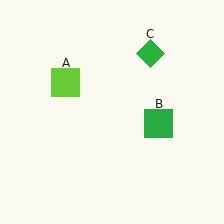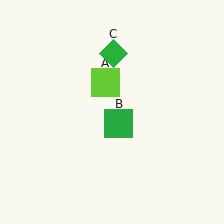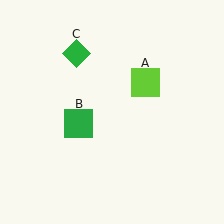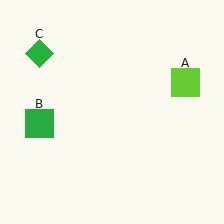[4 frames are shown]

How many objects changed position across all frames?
3 objects changed position: lime square (object A), green square (object B), green diamond (object C).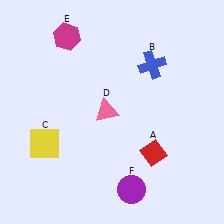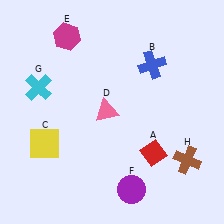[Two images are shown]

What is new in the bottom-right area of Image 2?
A brown cross (H) was added in the bottom-right area of Image 2.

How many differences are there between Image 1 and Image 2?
There are 2 differences between the two images.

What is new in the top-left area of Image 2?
A cyan cross (G) was added in the top-left area of Image 2.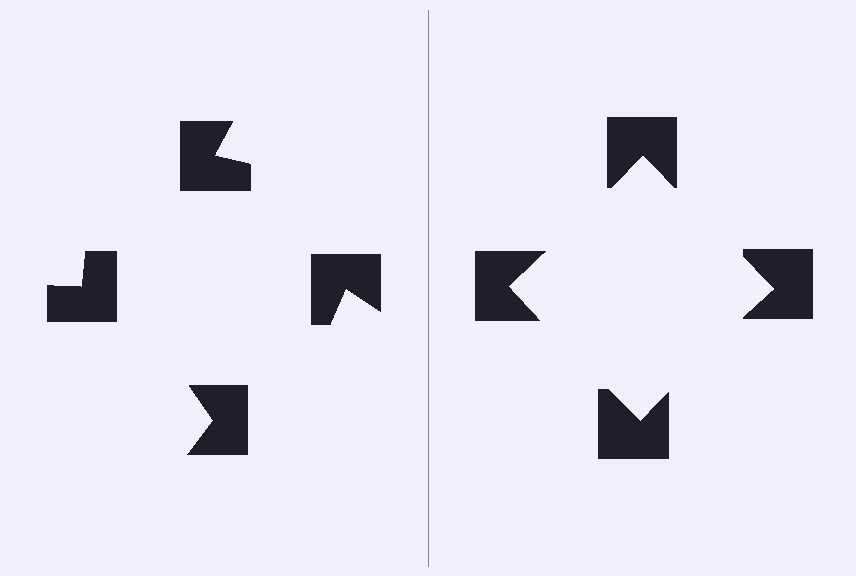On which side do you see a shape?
An illusory square appears on the right side. On the left side the wedge cuts are rotated, so no coherent shape forms.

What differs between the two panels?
The notched squares are positioned identically on both sides; only the wedge orientations differ. On the right they align to a square; on the left they are misaligned.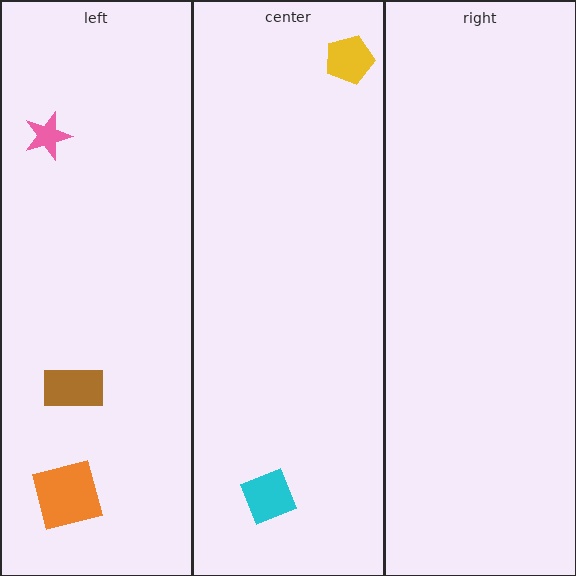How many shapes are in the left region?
3.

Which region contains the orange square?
The left region.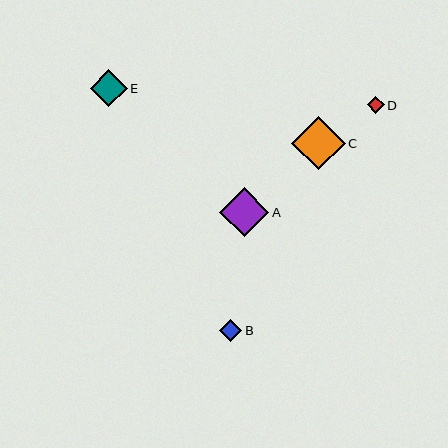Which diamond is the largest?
Diamond C is the largest with a size of approximately 54 pixels.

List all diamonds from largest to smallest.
From largest to smallest: C, A, E, B, D.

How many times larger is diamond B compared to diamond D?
Diamond B is approximately 1.3 times the size of diamond D.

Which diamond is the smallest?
Diamond D is the smallest with a size of approximately 17 pixels.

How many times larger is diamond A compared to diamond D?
Diamond A is approximately 2.9 times the size of diamond D.